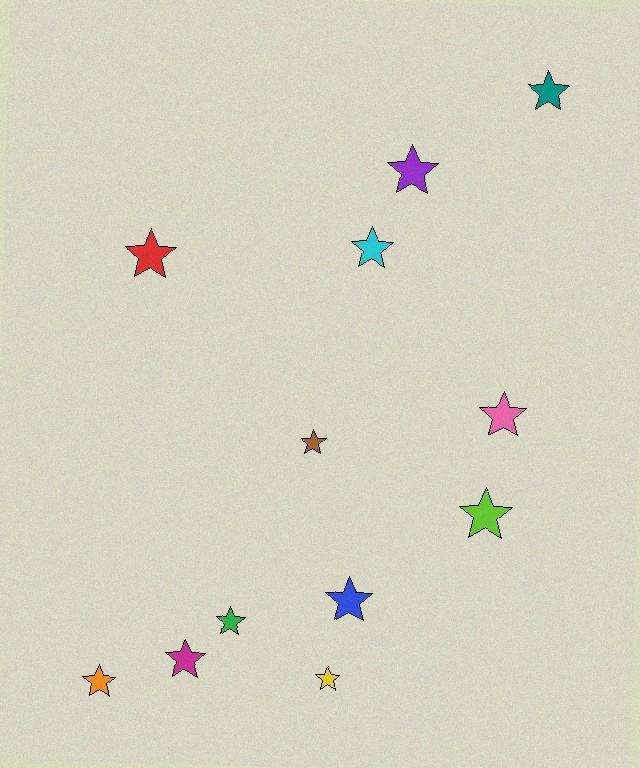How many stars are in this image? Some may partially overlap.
There are 12 stars.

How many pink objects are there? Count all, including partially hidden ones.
There is 1 pink object.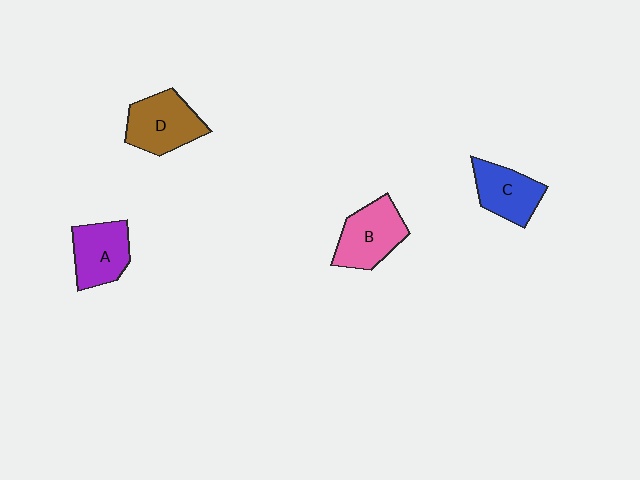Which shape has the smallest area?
Shape C (blue).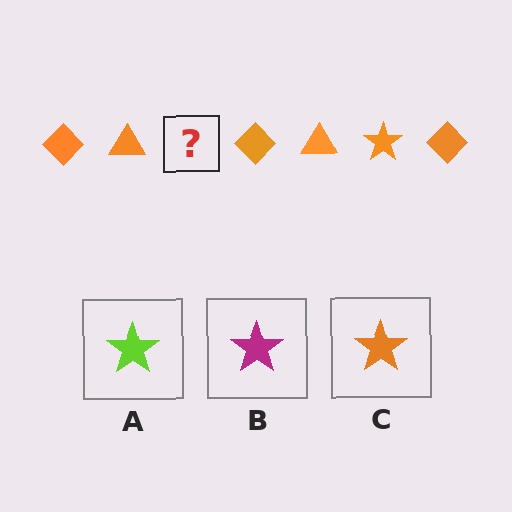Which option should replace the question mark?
Option C.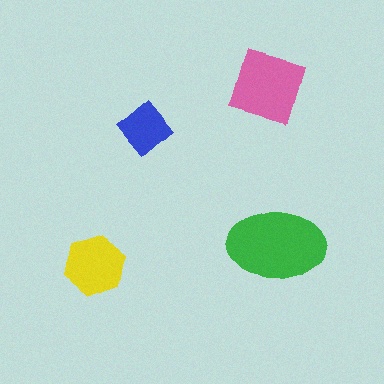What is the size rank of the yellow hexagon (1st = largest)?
3rd.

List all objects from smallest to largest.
The blue diamond, the yellow hexagon, the pink square, the green ellipse.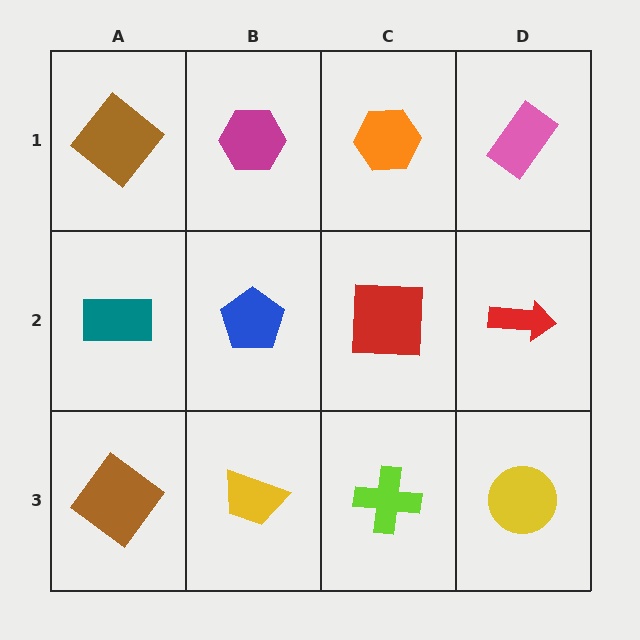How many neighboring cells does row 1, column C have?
3.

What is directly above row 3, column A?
A teal rectangle.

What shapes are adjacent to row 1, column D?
A red arrow (row 2, column D), an orange hexagon (row 1, column C).